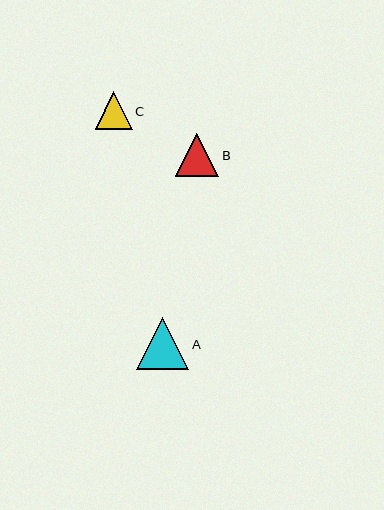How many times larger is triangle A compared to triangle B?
Triangle A is approximately 1.2 times the size of triangle B.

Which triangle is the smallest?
Triangle C is the smallest with a size of approximately 37 pixels.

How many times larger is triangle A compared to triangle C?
Triangle A is approximately 1.4 times the size of triangle C.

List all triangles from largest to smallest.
From largest to smallest: A, B, C.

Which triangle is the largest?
Triangle A is the largest with a size of approximately 52 pixels.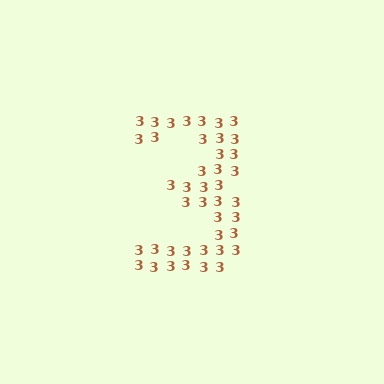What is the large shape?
The large shape is the digit 3.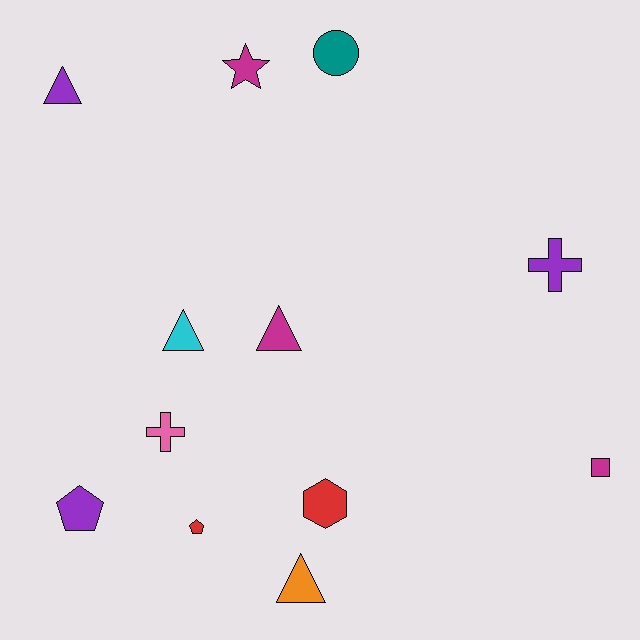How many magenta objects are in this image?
There are 3 magenta objects.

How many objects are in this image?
There are 12 objects.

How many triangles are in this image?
There are 4 triangles.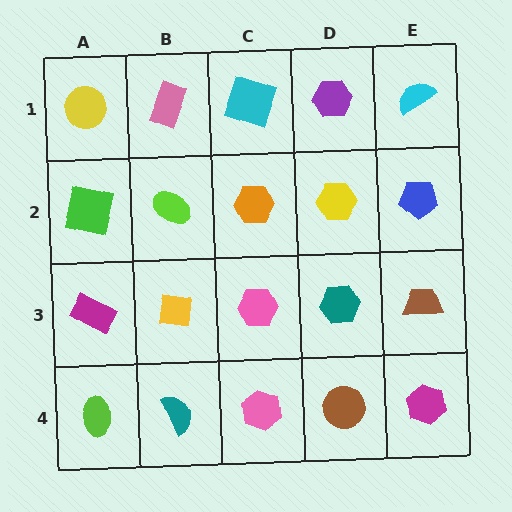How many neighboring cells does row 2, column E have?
3.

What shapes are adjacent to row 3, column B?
A lime ellipse (row 2, column B), a teal semicircle (row 4, column B), a magenta rectangle (row 3, column A), a pink hexagon (row 3, column C).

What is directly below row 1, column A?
A green square.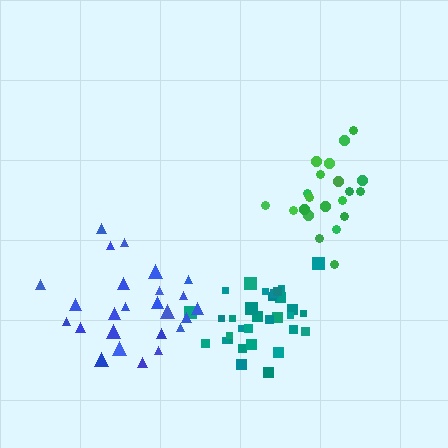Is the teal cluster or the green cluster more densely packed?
Teal.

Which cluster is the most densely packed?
Teal.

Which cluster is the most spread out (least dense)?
Blue.